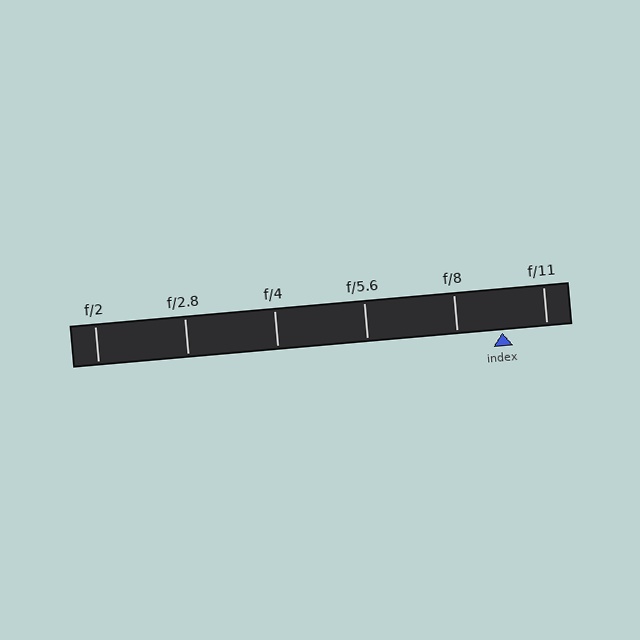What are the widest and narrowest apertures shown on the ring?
The widest aperture shown is f/2 and the narrowest is f/11.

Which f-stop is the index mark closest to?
The index mark is closest to f/11.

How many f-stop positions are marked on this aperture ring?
There are 6 f-stop positions marked.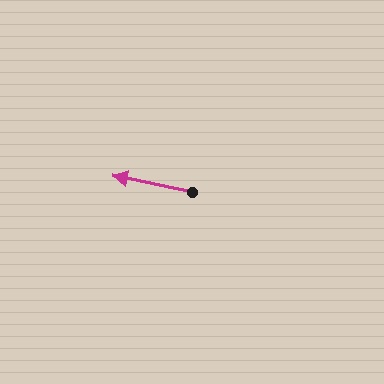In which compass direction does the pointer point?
West.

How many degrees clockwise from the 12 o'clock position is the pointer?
Approximately 282 degrees.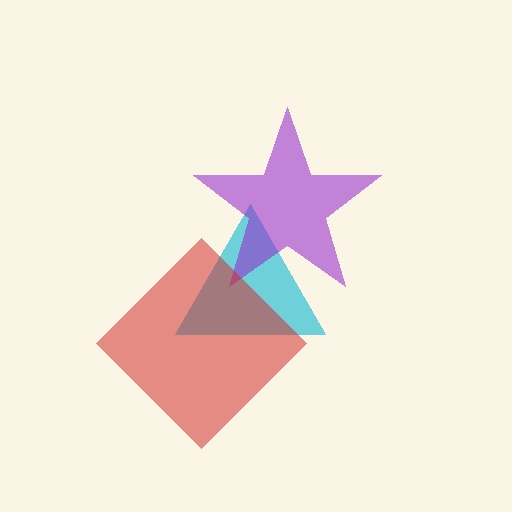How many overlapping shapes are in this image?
There are 3 overlapping shapes in the image.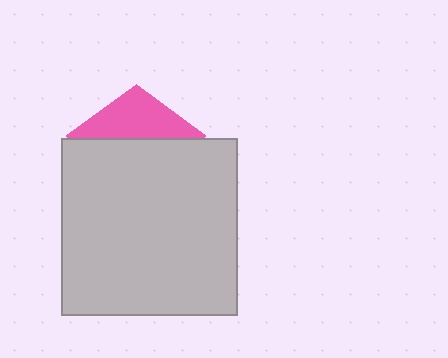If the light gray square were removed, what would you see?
You would see the complete pink pentagon.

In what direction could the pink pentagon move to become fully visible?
The pink pentagon could move up. That would shift it out from behind the light gray square entirely.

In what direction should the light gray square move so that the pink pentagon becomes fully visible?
The light gray square should move down. That is the shortest direction to clear the overlap and leave the pink pentagon fully visible.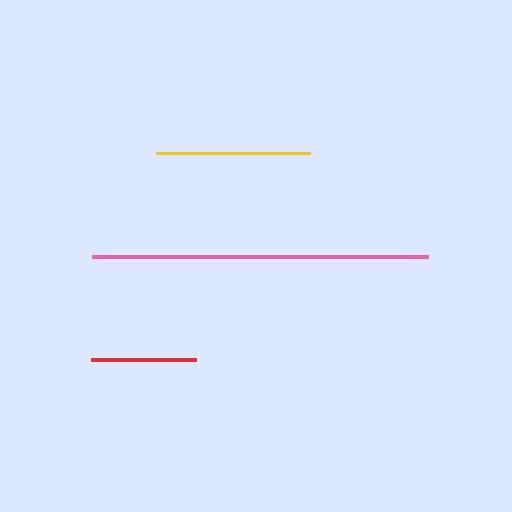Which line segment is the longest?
The pink line is the longest at approximately 336 pixels.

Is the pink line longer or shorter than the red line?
The pink line is longer than the red line.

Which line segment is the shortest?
The red line is the shortest at approximately 105 pixels.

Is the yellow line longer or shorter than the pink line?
The pink line is longer than the yellow line.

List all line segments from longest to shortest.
From longest to shortest: pink, yellow, red.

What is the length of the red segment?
The red segment is approximately 105 pixels long.